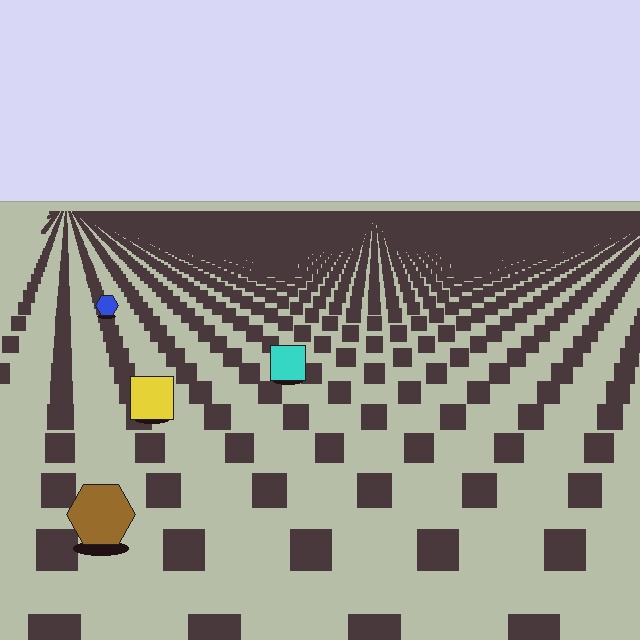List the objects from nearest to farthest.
From nearest to farthest: the brown hexagon, the yellow square, the cyan square, the blue hexagon.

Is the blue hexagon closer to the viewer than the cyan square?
No. The cyan square is closer — you can tell from the texture gradient: the ground texture is coarser near it.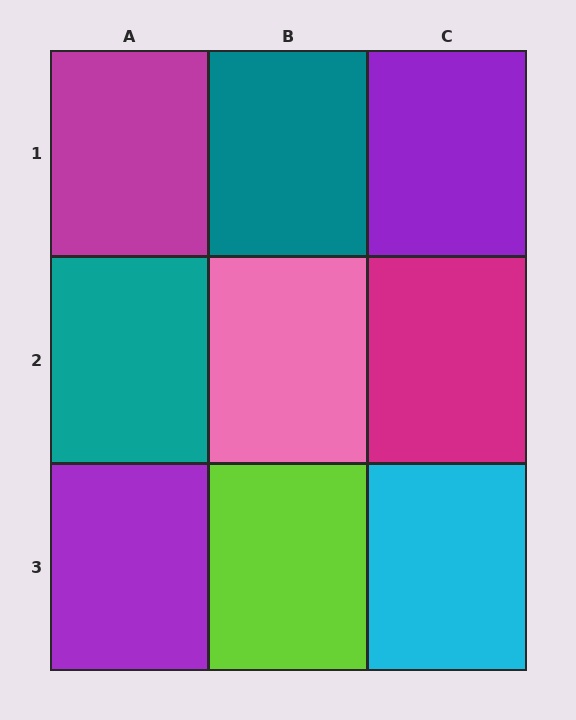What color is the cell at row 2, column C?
Magenta.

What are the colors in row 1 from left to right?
Magenta, teal, purple.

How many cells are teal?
2 cells are teal.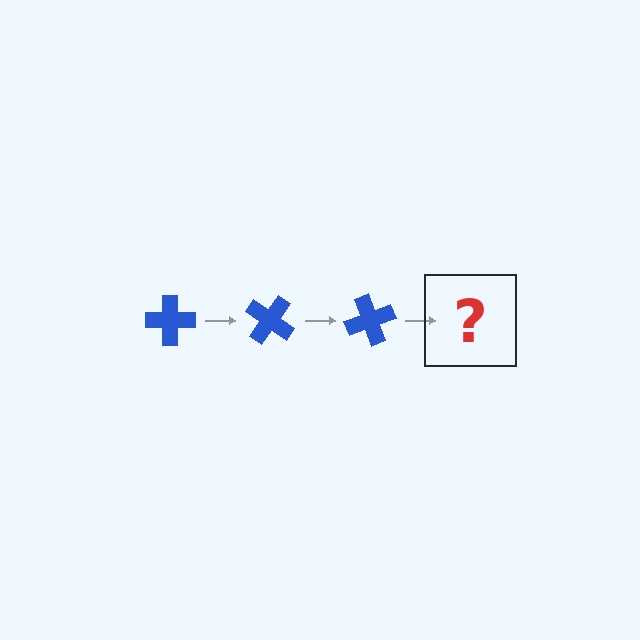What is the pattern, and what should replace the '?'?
The pattern is that the cross rotates 35 degrees each step. The '?' should be a blue cross rotated 105 degrees.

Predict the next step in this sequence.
The next step is a blue cross rotated 105 degrees.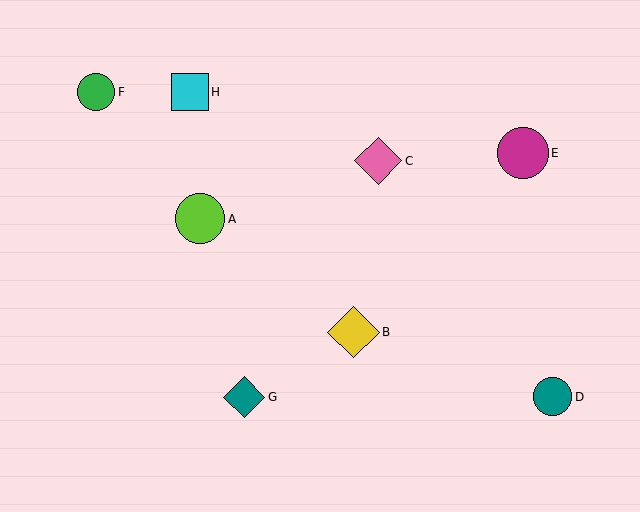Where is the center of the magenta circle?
The center of the magenta circle is at (523, 153).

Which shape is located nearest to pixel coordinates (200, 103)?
The cyan square (labeled H) at (190, 92) is nearest to that location.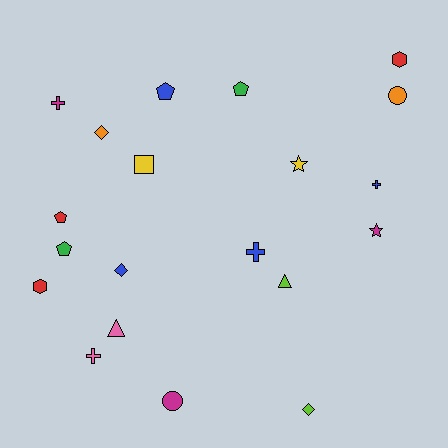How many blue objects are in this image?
There are 4 blue objects.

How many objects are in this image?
There are 20 objects.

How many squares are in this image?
There is 1 square.